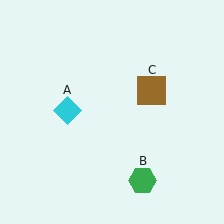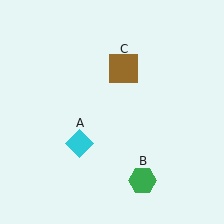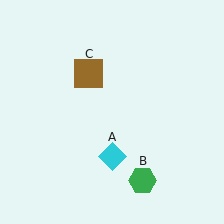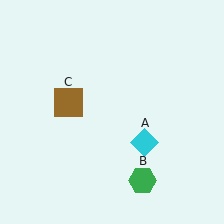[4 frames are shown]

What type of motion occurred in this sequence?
The cyan diamond (object A), brown square (object C) rotated counterclockwise around the center of the scene.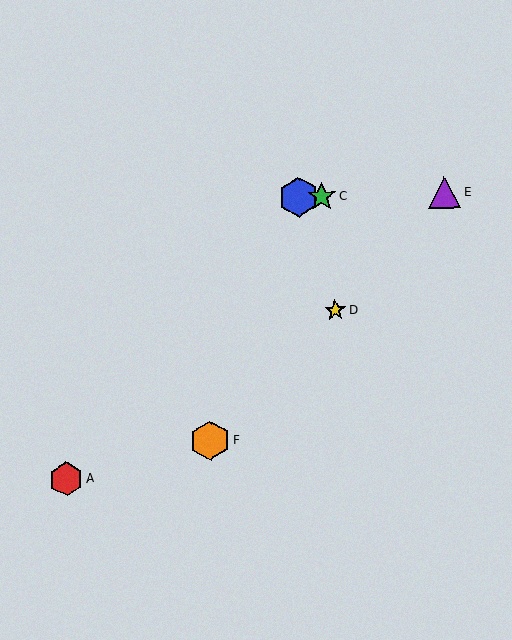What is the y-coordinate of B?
Object B is at y≈197.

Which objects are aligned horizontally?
Objects B, C, E are aligned horizontally.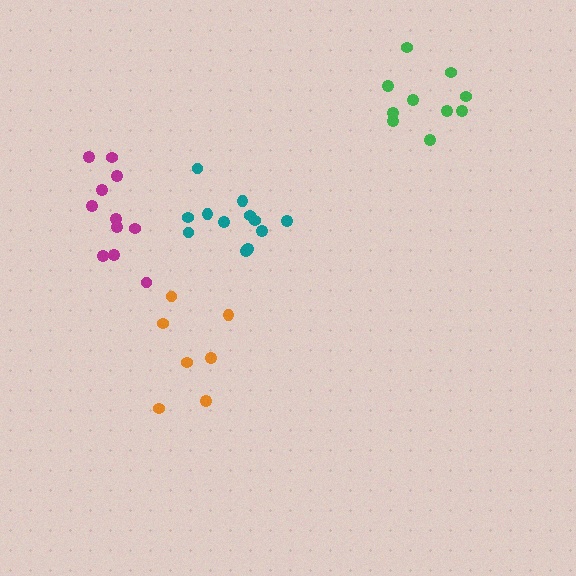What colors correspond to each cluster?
The clusters are colored: orange, green, magenta, teal.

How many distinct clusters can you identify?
There are 4 distinct clusters.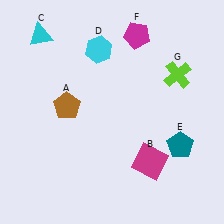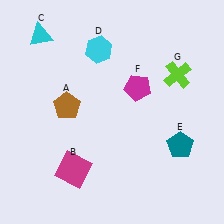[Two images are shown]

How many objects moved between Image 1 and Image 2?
2 objects moved between the two images.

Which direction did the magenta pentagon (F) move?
The magenta pentagon (F) moved down.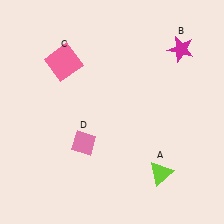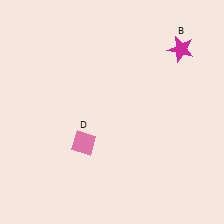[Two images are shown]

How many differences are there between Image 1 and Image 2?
There are 2 differences between the two images.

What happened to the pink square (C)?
The pink square (C) was removed in Image 2. It was in the top-left area of Image 1.